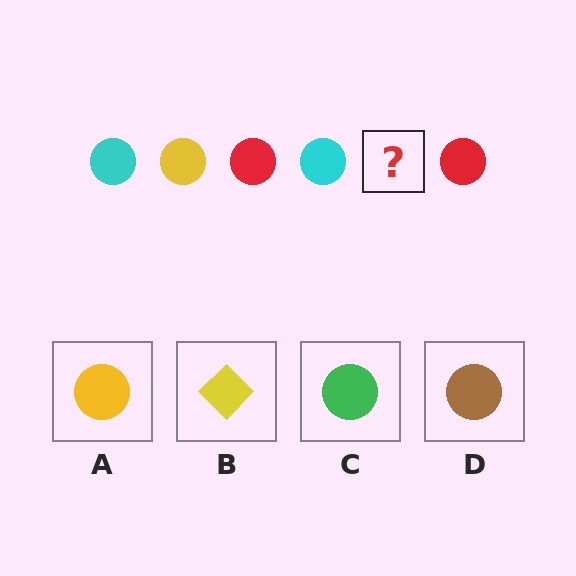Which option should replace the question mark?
Option A.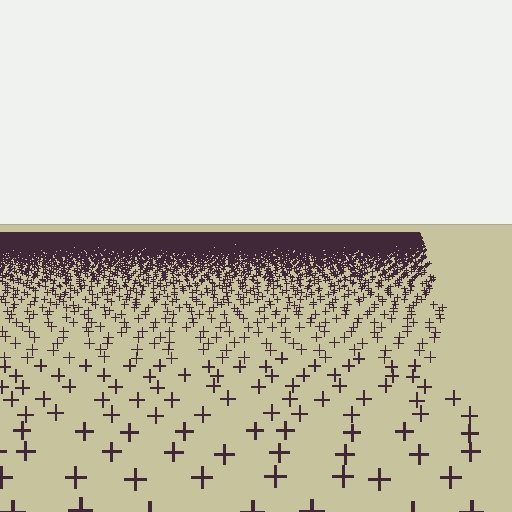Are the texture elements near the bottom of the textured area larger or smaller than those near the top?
Larger. Near the bottom, elements are closer to the viewer and appear at a bigger on-screen size.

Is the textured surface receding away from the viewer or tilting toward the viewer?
The surface is receding away from the viewer. Texture elements get smaller and denser toward the top.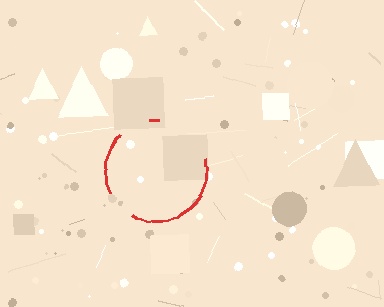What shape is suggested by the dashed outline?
The dashed outline suggests a circle.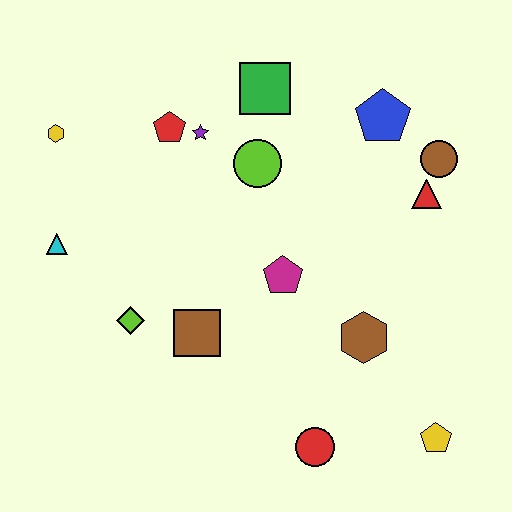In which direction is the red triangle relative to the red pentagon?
The red triangle is to the right of the red pentagon.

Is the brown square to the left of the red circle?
Yes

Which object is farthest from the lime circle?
The yellow pentagon is farthest from the lime circle.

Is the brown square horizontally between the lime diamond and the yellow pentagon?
Yes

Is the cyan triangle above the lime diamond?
Yes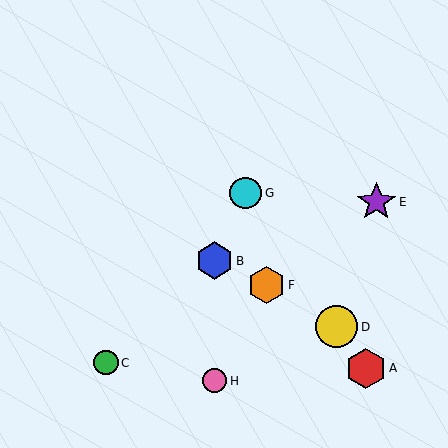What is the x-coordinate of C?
Object C is at x≈106.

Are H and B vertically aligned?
Yes, both are at x≈215.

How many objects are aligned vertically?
2 objects (B, H) are aligned vertically.